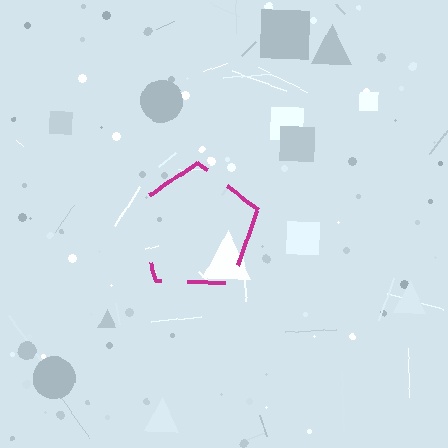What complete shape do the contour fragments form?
The contour fragments form a pentagon.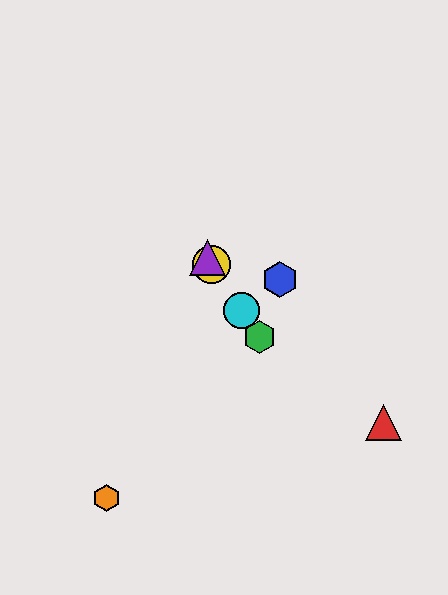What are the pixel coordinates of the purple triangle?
The purple triangle is at (207, 258).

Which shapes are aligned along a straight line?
The green hexagon, the yellow circle, the purple triangle, the cyan circle are aligned along a straight line.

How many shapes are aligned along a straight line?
4 shapes (the green hexagon, the yellow circle, the purple triangle, the cyan circle) are aligned along a straight line.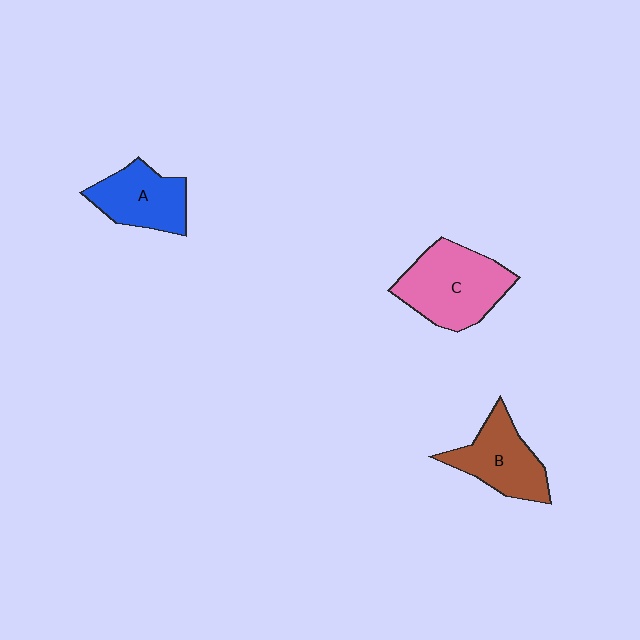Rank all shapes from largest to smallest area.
From largest to smallest: C (pink), B (brown), A (blue).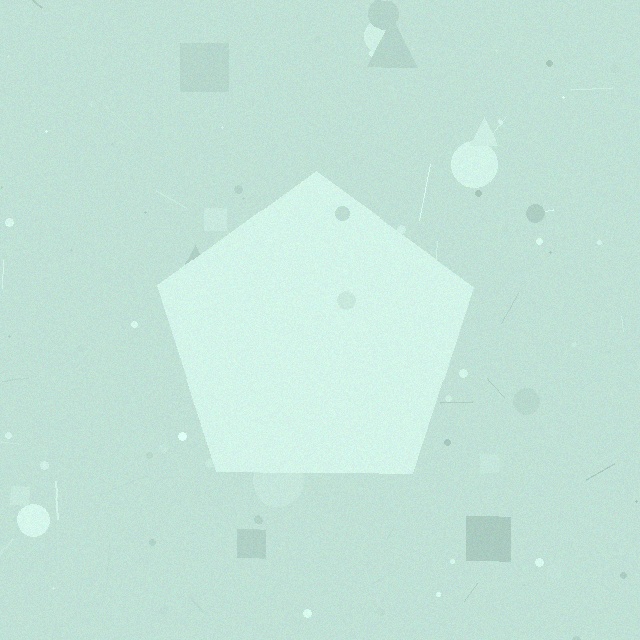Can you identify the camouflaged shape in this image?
The camouflaged shape is a pentagon.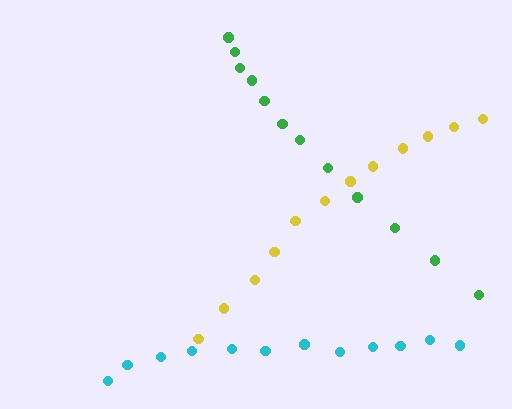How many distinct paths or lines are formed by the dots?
There are 3 distinct paths.